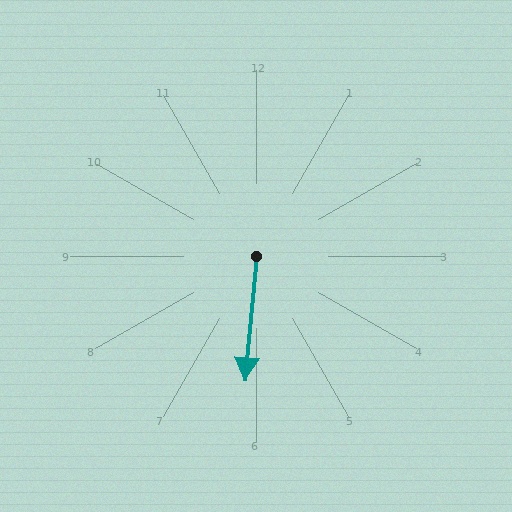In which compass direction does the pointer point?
South.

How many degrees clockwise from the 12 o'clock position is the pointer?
Approximately 185 degrees.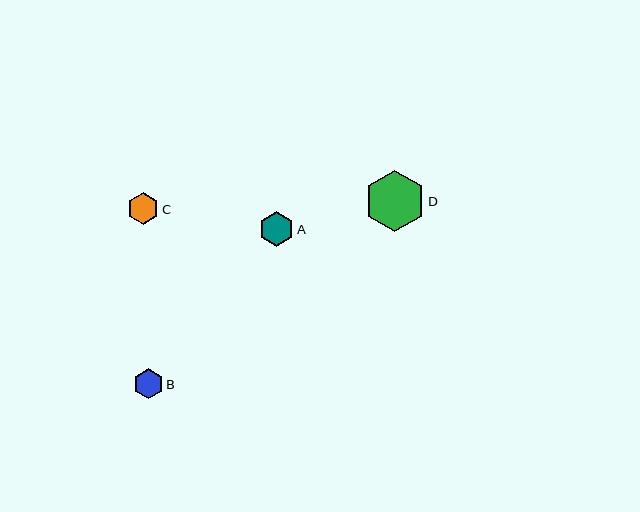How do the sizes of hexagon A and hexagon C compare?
Hexagon A and hexagon C are approximately the same size.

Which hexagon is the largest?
Hexagon D is the largest with a size of approximately 61 pixels.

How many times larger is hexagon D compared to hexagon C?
Hexagon D is approximately 1.9 times the size of hexagon C.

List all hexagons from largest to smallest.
From largest to smallest: D, A, C, B.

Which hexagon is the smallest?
Hexagon B is the smallest with a size of approximately 30 pixels.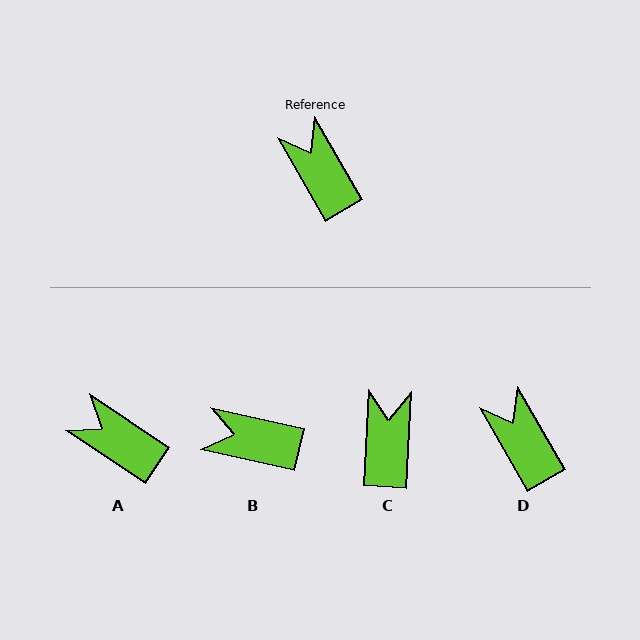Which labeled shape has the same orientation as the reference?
D.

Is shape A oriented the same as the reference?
No, it is off by about 27 degrees.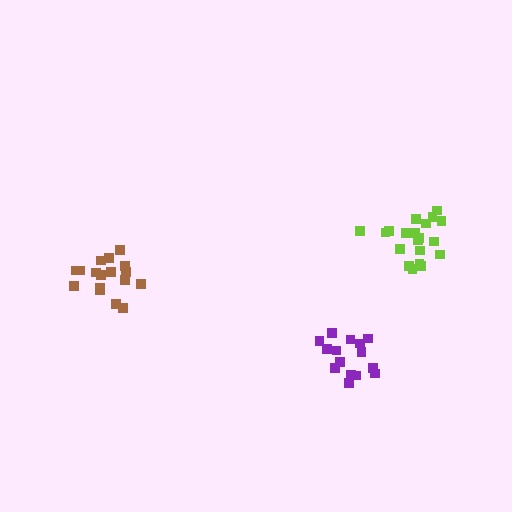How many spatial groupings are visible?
There are 3 spatial groupings.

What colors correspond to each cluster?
The clusters are colored: purple, brown, lime.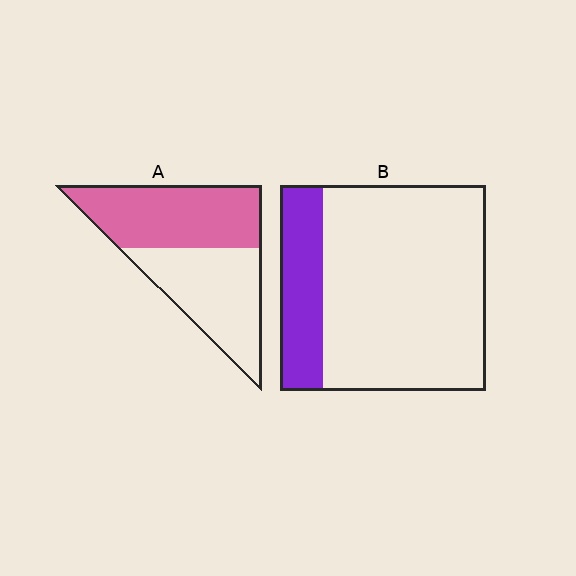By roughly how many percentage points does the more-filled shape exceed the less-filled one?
By roughly 30 percentage points (A over B).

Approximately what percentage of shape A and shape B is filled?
A is approximately 50% and B is approximately 20%.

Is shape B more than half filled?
No.